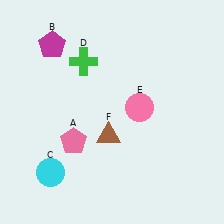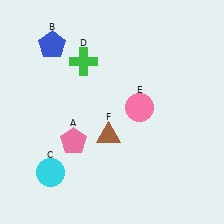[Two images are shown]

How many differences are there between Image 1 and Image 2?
There is 1 difference between the two images.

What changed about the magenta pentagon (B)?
In Image 1, B is magenta. In Image 2, it changed to blue.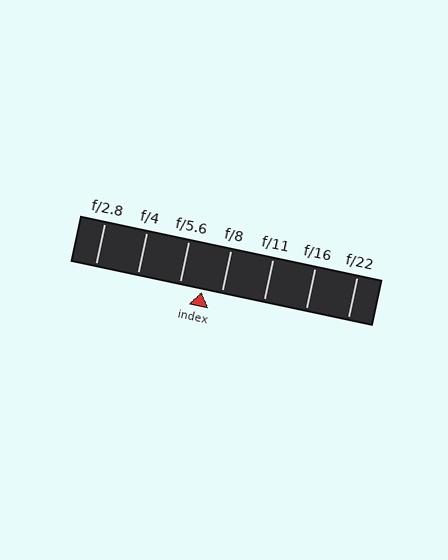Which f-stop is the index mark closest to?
The index mark is closest to f/8.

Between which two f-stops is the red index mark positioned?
The index mark is between f/5.6 and f/8.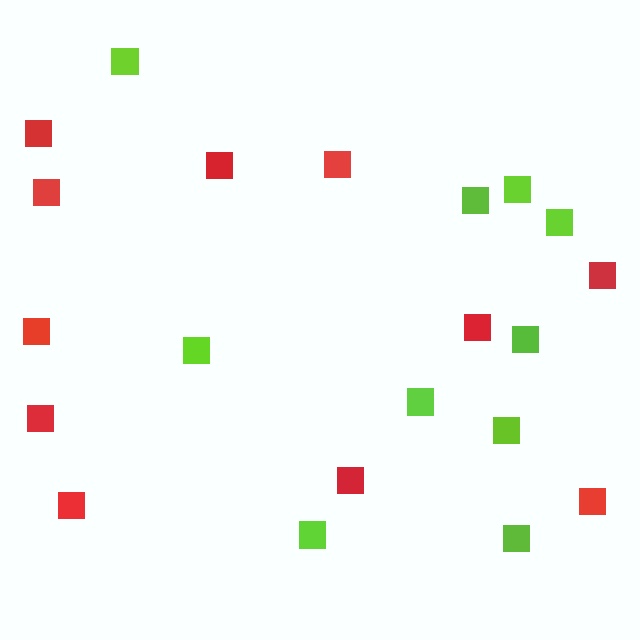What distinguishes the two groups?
There are 2 groups: one group of lime squares (10) and one group of red squares (11).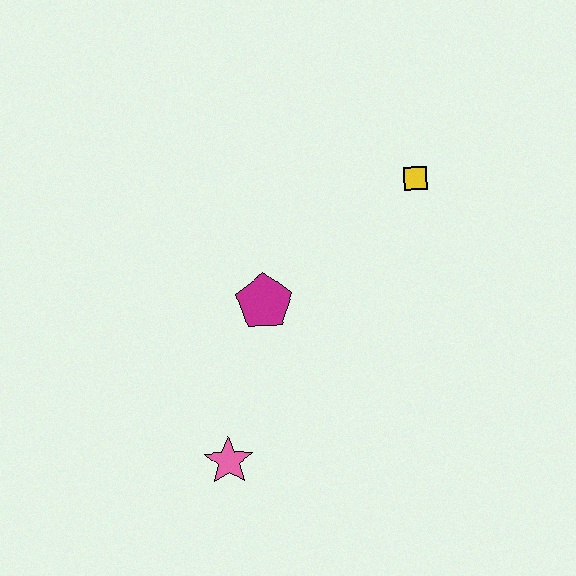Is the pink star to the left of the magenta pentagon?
Yes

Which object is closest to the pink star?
The magenta pentagon is closest to the pink star.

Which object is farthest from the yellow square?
The pink star is farthest from the yellow square.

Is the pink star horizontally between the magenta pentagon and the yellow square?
No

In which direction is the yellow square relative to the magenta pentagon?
The yellow square is to the right of the magenta pentagon.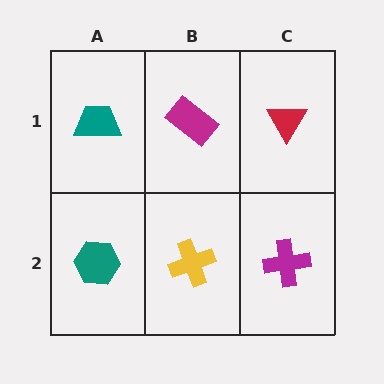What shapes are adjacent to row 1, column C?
A magenta cross (row 2, column C), a magenta rectangle (row 1, column B).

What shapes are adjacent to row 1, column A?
A teal hexagon (row 2, column A), a magenta rectangle (row 1, column B).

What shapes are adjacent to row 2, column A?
A teal trapezoid (row 1, column A), a yellow cross (row 2, column B).